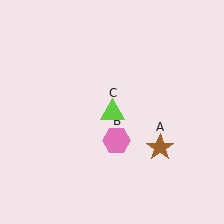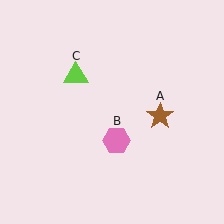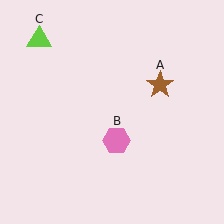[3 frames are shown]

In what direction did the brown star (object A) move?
The brown star (object A) moved up.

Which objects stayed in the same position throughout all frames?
Pink hexagon (object B) remained stationary.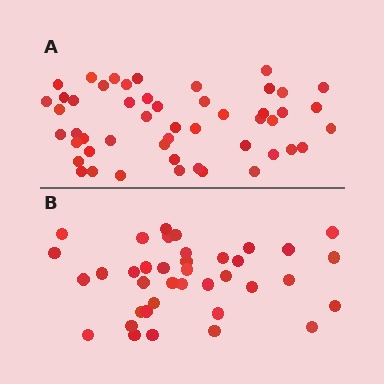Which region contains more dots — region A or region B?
Region A (the top region) has more dots.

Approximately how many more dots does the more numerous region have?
Region A has roughly 12 or so more dots than region B.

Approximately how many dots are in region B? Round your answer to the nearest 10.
About 40 dots. (The exact count is 38, which rounds to 40.)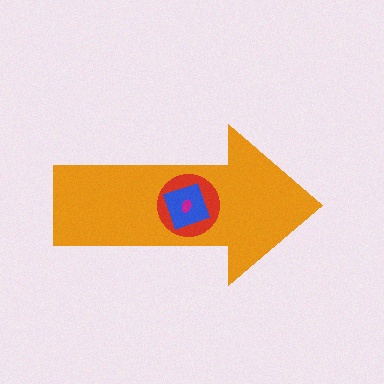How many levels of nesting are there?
4.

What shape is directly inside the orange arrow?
The red circle.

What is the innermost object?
The magenta ellipse.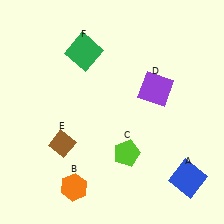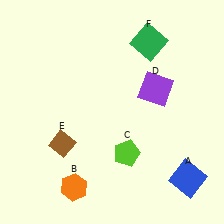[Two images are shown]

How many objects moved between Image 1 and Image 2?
1 object moved between the two images.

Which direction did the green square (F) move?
The green square (F) moved right.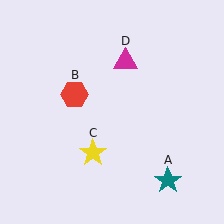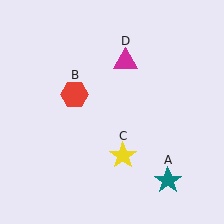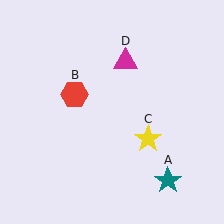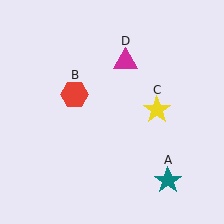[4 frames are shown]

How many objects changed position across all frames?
1 object changed position: yellow star (object C).